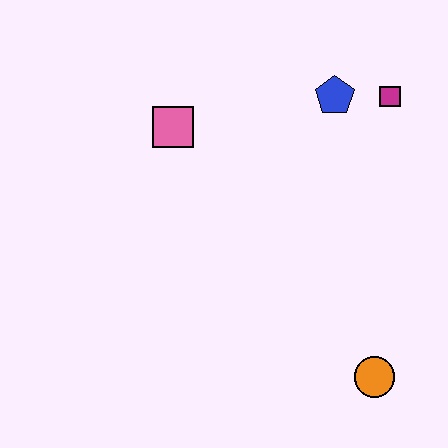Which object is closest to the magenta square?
The blue pentagon is closest to the magenta square.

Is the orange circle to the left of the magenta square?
Yes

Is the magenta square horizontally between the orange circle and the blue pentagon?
No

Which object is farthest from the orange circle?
The pink square is farthest from the orange circle.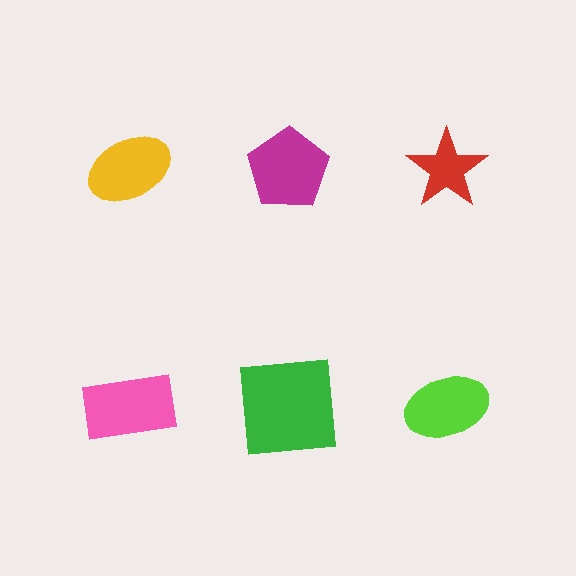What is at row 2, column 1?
A pink rectangle.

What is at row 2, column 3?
A lime ellipse.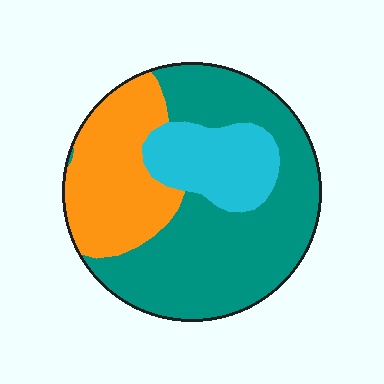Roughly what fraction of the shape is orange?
Orange takes up about one quarter (1/4) of the shape.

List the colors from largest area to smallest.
From largest to smallest: teal, orange, cyan.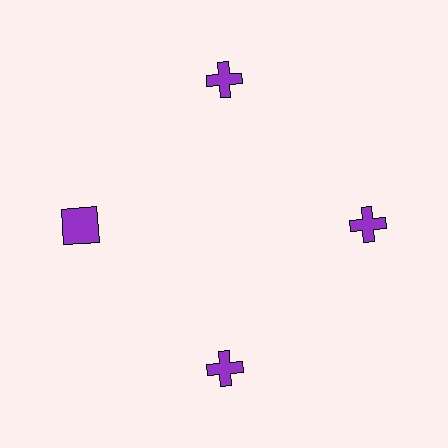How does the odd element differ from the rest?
It has a different shape: square instead of cross.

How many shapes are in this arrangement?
There are 4 shapes arranged in a ring pattern.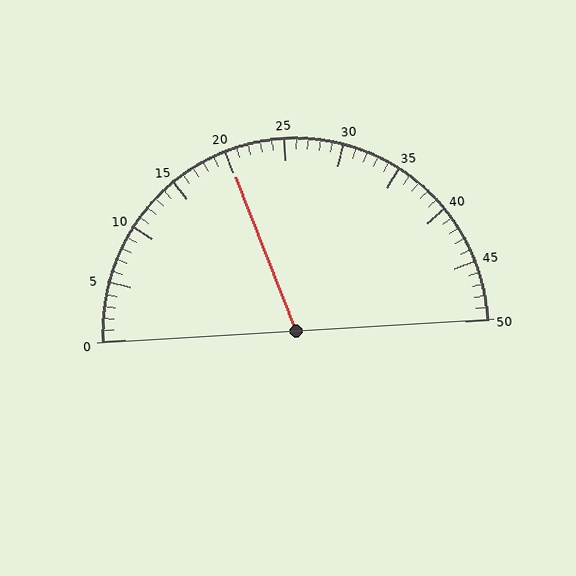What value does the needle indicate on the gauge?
The needle indicates approximately 20.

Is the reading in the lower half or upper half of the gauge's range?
The reading is in the lower half of the range (0 to 50).